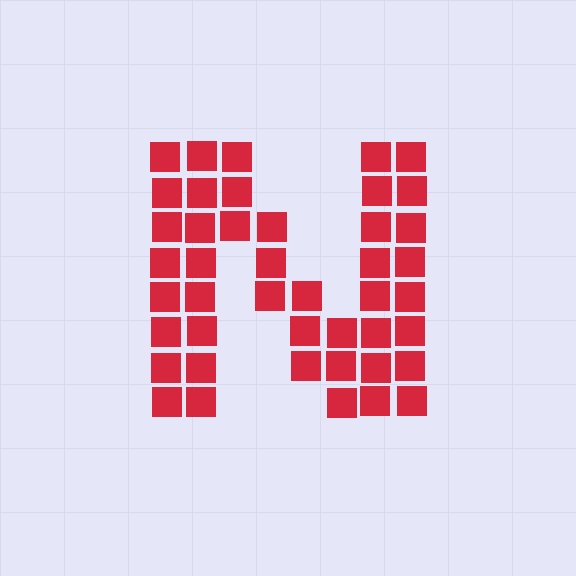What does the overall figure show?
The overall figure shows the letter N.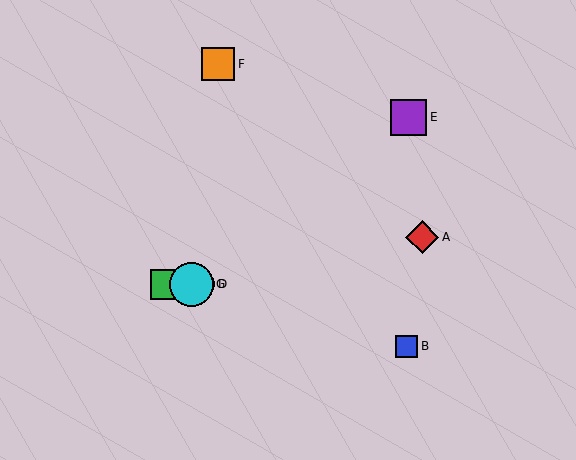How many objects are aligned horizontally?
3 objects (C, D, G) are aligned horizontally.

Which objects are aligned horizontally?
Objects C, D, G are aligned horizontally.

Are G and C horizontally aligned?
Yes, both are at y≈284.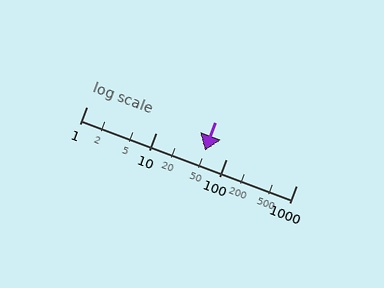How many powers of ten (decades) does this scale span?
The scale spans 3 decades, from 1 to 1000.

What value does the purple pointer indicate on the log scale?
The pointer indicates approximately 50.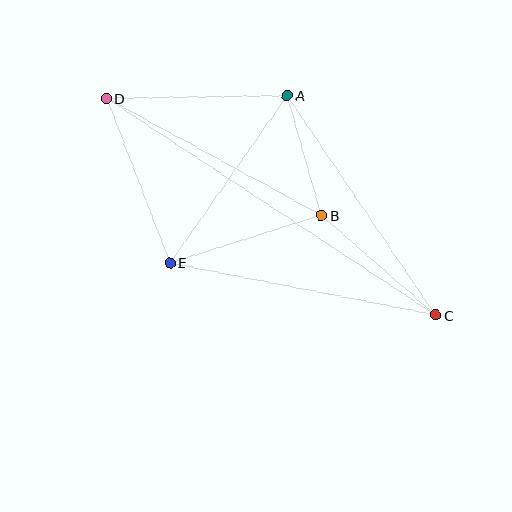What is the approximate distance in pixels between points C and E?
The distance between C and E is approximately 271 pixels.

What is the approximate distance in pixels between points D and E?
The distance between D and E is approximately 176 pixels.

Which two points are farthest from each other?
Points C and D are farthest from each other.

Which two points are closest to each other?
Points A and B are closest to each other.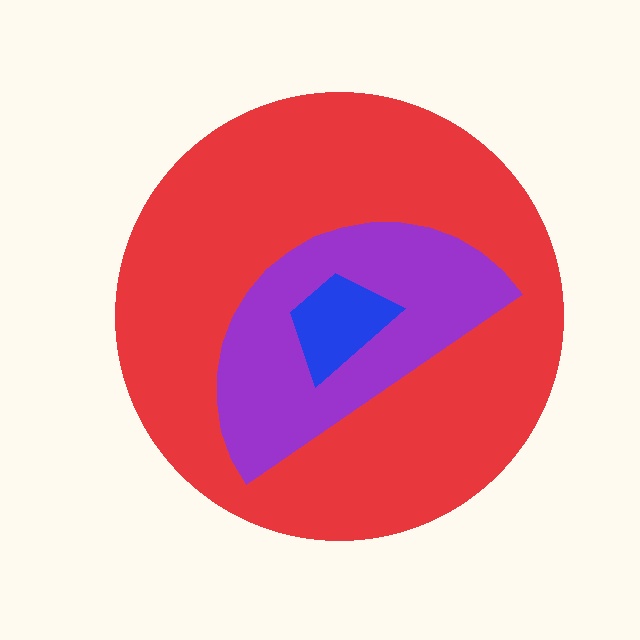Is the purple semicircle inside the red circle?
Yes.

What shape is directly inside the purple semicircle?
The blue trapezoid.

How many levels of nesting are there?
3.